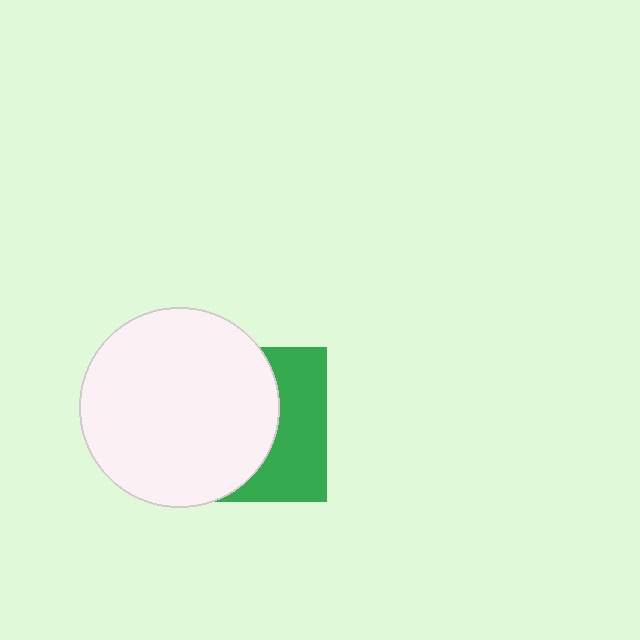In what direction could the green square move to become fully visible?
The green square could move right. That would shift it out from behind the white circle entirely.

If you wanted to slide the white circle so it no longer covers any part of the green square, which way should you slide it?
Slide it left — that is the most direct way to separate the two shapes.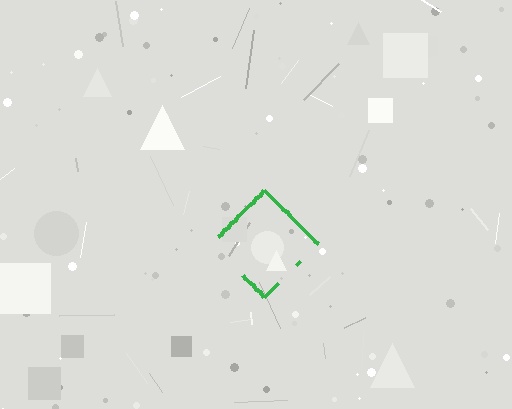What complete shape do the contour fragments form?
The contour fragments form a diamond.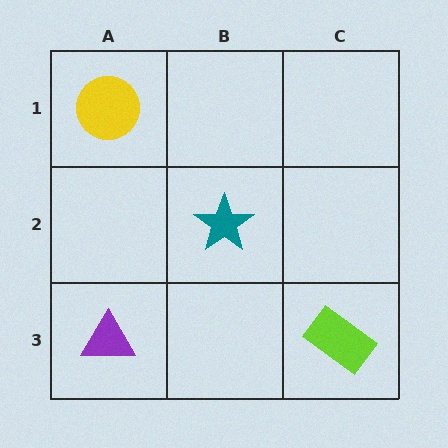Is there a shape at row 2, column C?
No, that cell is empty.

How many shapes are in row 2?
1 shape.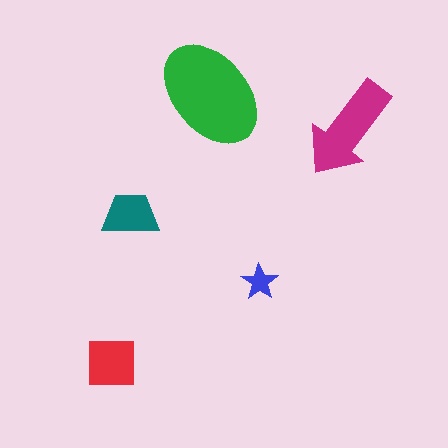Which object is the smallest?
The blue star.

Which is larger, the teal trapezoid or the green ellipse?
The green ellipse.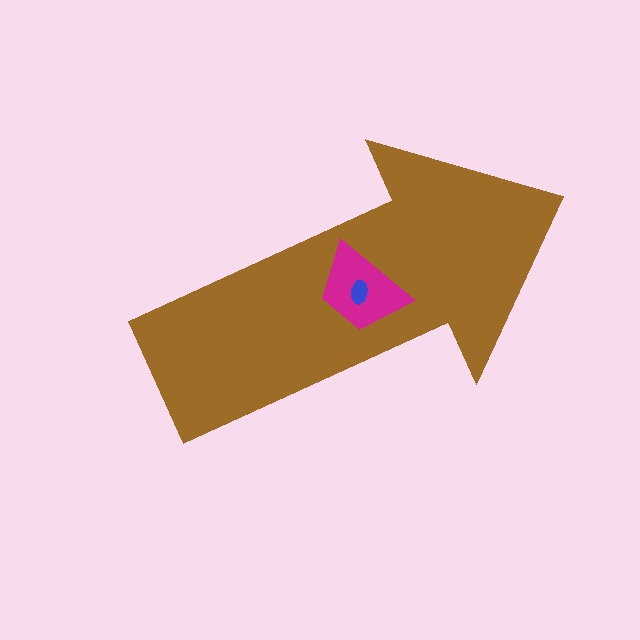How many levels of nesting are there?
3.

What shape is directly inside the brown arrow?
The magenta trapezoid.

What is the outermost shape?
The brown arrow.